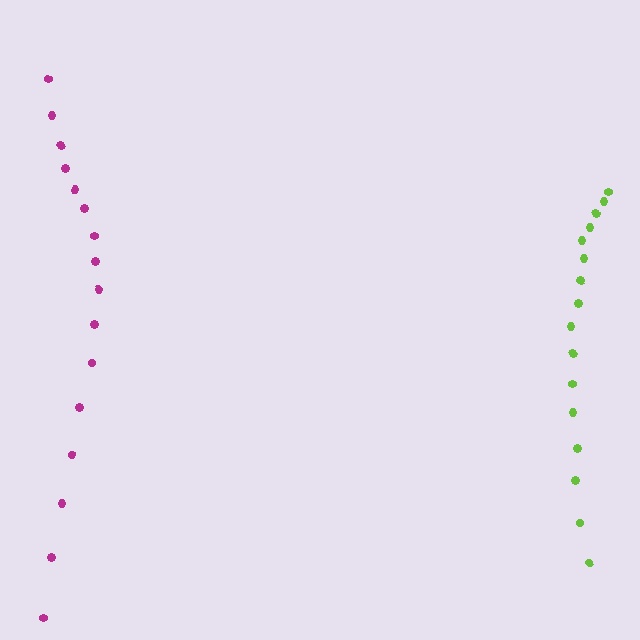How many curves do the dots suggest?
There are 2 distinct paths.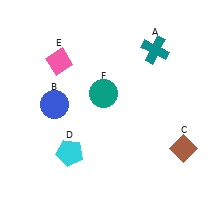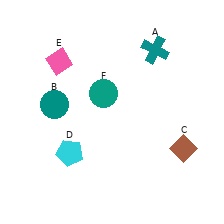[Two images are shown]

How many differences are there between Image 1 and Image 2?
There is 1 difference between the two images.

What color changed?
The circle (B) changed from blue in Image 1 to teal in Image 2.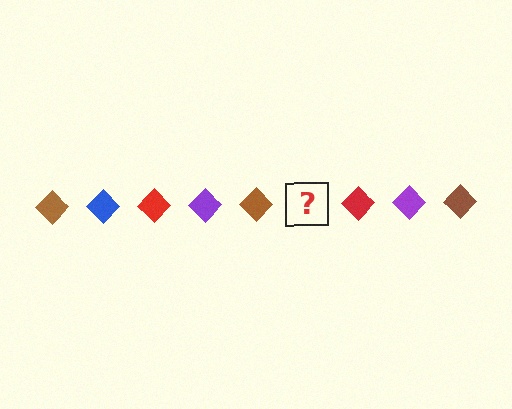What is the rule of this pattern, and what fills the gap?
The rule is that the pattern cycles through brown, blue, red, purple diamonds. The gap should be filled with a blue diamond.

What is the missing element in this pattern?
The missing element is a blue diamond.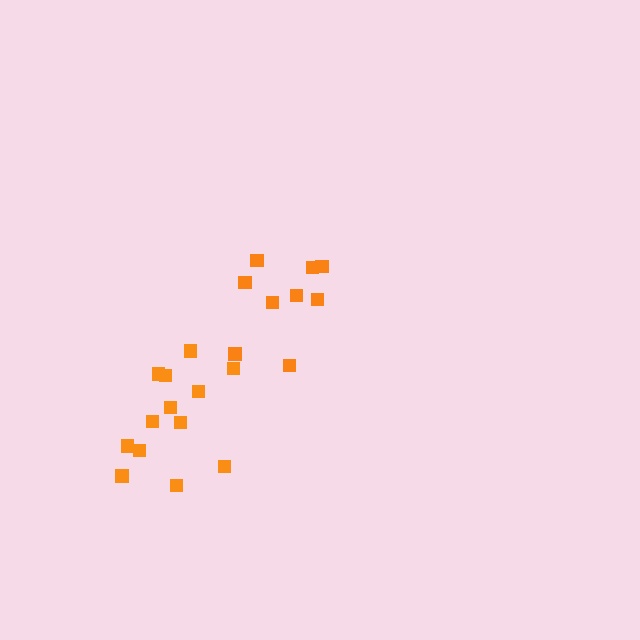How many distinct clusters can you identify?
There are 2 distinct clusters.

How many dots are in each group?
Group 1: 13 dots, Group 2: 9 dots (22 total).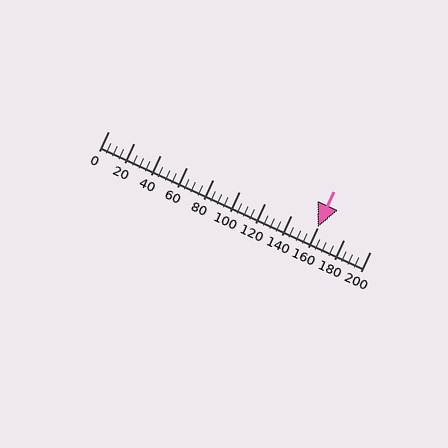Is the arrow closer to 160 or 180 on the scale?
The arrow is closer to 160.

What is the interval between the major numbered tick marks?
The major tick marks are spaced 20 units apart.